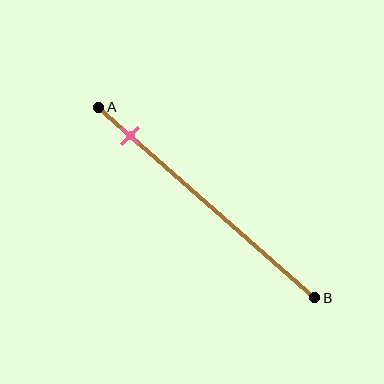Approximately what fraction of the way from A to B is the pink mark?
The pink mark is approximately 15% of the way from A to B.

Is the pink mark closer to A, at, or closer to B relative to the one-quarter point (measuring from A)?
The pink mark is closer to point A than the one-quarter point of segment AB.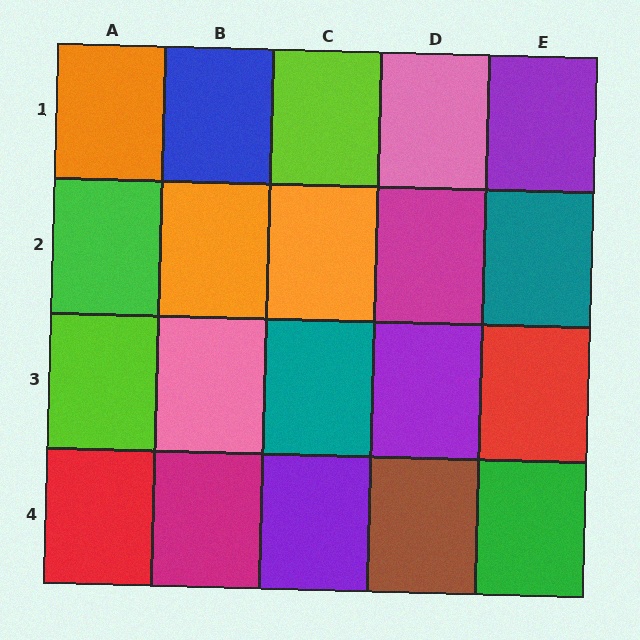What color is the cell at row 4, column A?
Red.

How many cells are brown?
1 cell is brown.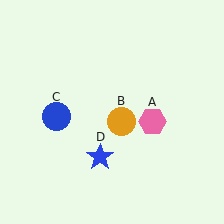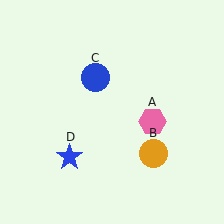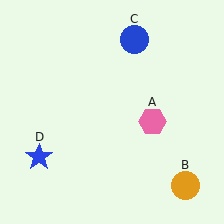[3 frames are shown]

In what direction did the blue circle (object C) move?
The blue circle (object C) moved up and to the right.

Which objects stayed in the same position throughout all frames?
Pink hexagon (object A) remained stationary.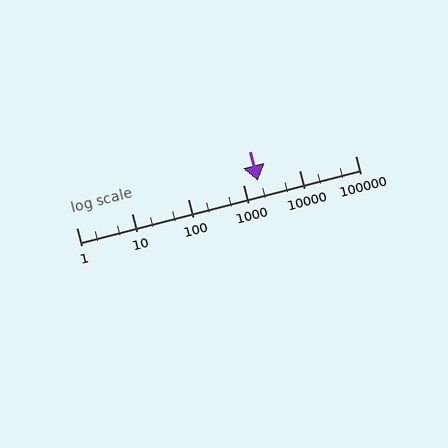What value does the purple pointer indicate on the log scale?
The pointer indicates approximately 1800.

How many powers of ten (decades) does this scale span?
The scale spans 5 decades, from 1 to 100000.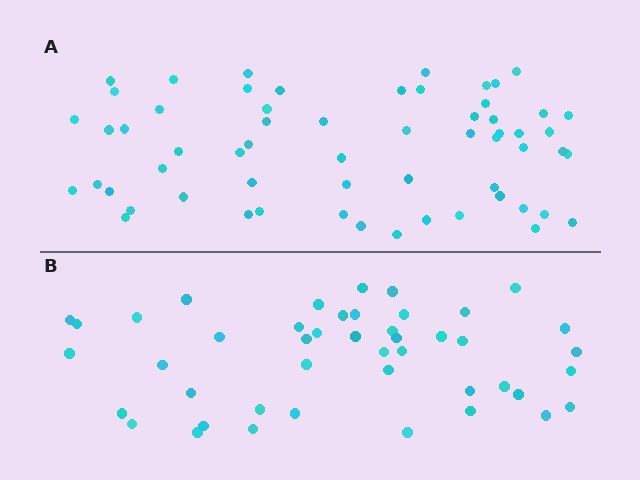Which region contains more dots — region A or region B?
Region A (the top region) has more dots.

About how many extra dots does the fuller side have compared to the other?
Region A has approximately 15 more dots than region B.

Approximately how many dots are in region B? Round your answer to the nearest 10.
About 40 dots. (The exact count is 45, which rounds to 40.)